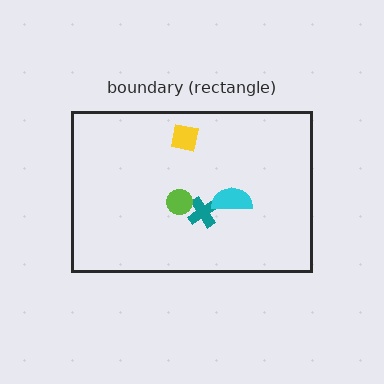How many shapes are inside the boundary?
4 inside, 0 outside.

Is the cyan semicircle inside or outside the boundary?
Inside.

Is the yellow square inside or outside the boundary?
Inside.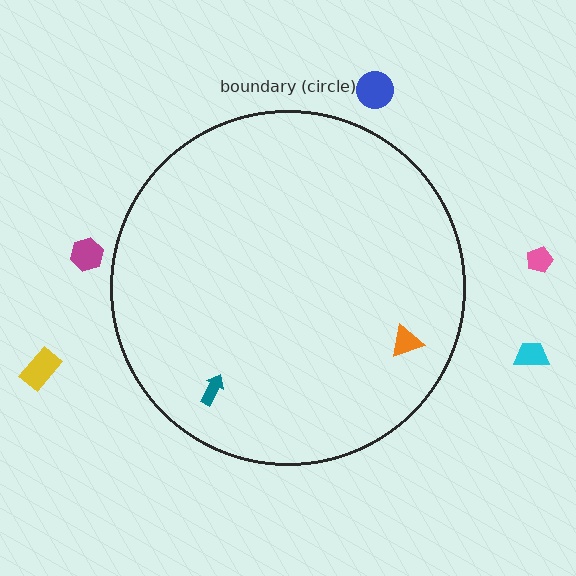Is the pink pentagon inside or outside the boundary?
Outside.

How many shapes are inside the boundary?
2 inside, 5 outside.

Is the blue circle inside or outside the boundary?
Outside.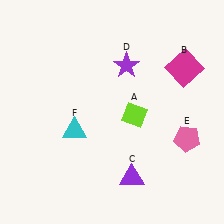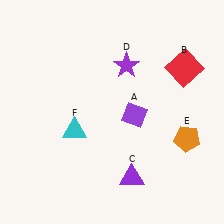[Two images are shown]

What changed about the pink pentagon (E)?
In Image 1, E is pink. In Image 2, it changed to orange.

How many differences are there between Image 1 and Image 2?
There are 3 differences between the two images.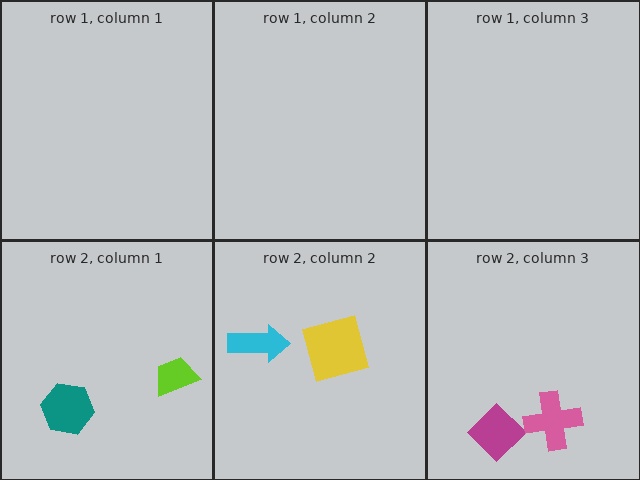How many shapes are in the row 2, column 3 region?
2.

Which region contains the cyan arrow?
The row 2, column 2 region.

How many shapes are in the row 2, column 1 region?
2.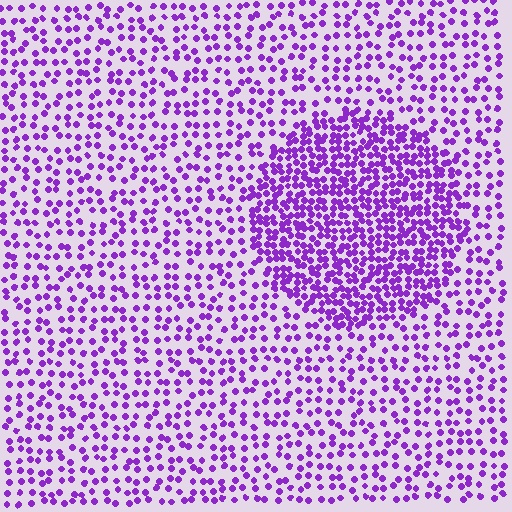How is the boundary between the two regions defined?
The boundary is defined by a change in element density (approximately 2.1x ratio). All elements are the same color, size, and shape.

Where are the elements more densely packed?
The elements are more densely packed inside the circle boundary.